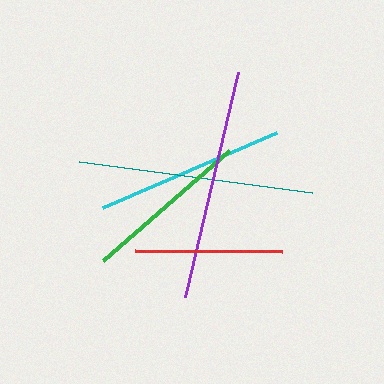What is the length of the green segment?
The green segment is approximately 166 pixels long.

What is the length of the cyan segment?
The cyan segment is approximately 189 pixels long.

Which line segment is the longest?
The teal line is the longest at approximately 235 pixels.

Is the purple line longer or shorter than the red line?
The purple line is longer than the red line.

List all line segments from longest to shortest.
From longest to shortest: teal, purple, cyan, green, red.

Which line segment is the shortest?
The red line is the shortest at approximately 147 pixels.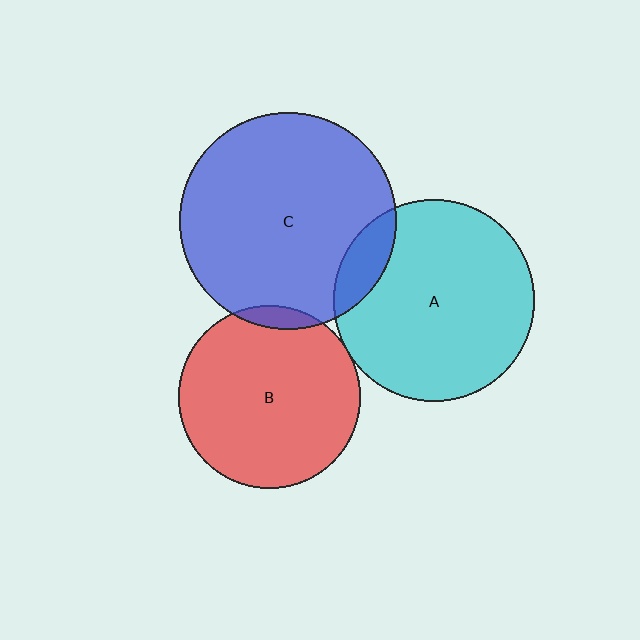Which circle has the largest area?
Circle C (blue).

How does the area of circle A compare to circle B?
Approximately 1.2 times.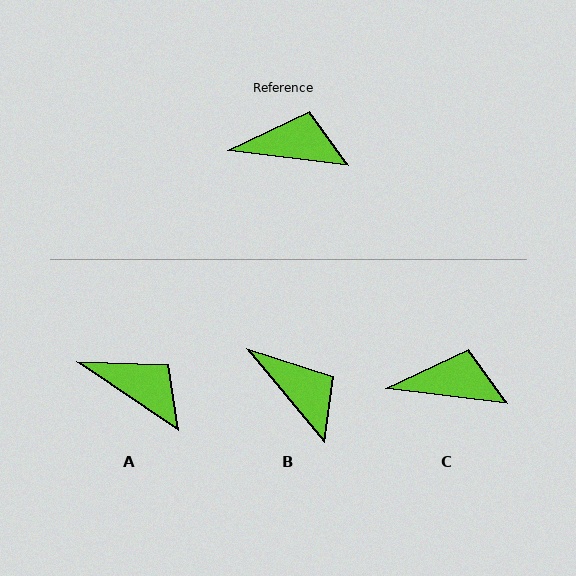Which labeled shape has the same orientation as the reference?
C.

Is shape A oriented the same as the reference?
No, it is off by about 27 degrees.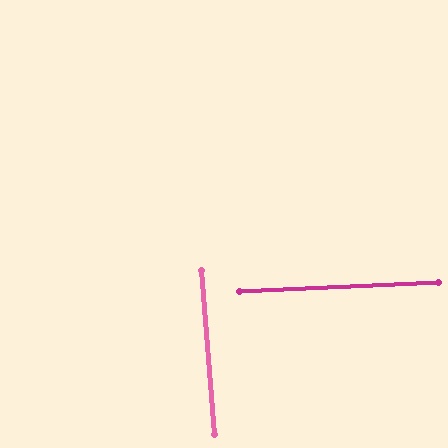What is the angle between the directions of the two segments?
Approximately 88 degrees.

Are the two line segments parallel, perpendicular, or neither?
Perpendicular — they meet at approximately 88°.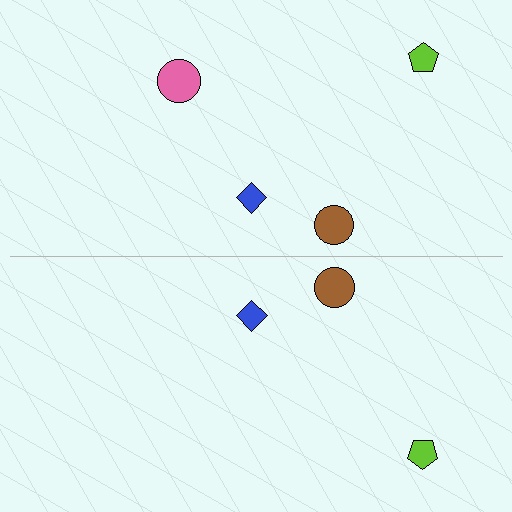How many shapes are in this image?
There are 7 shapes in this image.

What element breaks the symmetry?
A pink circle is missing from the bottom side.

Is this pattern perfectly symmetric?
No, the pattern is not perfectly symmetric. A pink circle is missing from the bottom side.